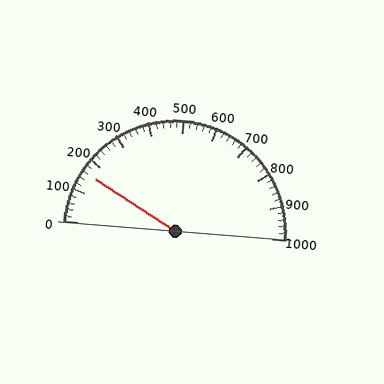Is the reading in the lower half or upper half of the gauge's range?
The reading is in the lower half of the range (0 to 1000).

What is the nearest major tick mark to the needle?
The nearest major tick mark is 200.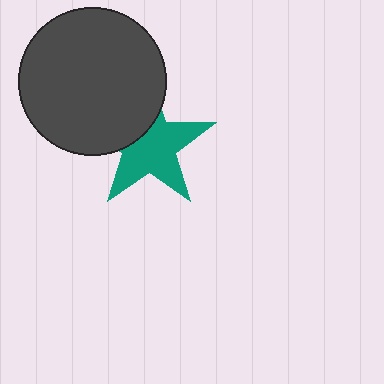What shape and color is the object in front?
The object in front is a dark gray circle.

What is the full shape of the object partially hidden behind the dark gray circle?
The partially hidden object is a teal star.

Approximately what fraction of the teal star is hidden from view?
Roughly 33% of the teal star is hidden behind the dark gray circle.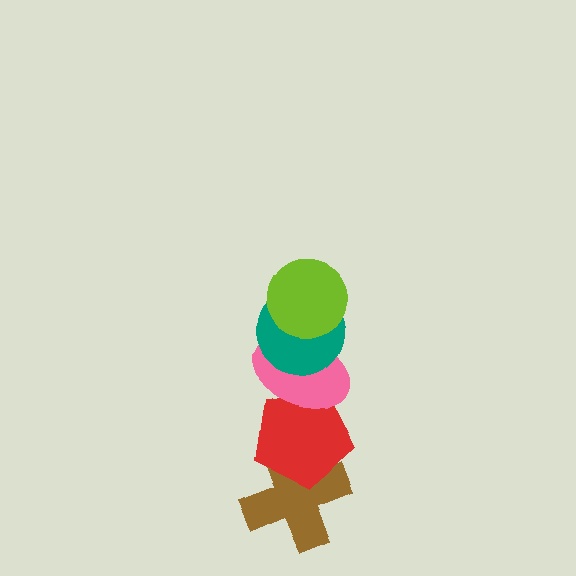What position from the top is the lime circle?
The lime circle is 1st from the top.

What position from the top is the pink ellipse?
The pink ellipse is 3rd from the top.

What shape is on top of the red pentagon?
The pink ellipse is on top of the red pentagon.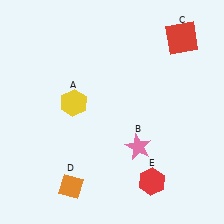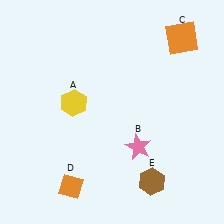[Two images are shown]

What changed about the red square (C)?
In Image 1, C is red. In Image 2, it changed to orange.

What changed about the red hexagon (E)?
In Image 1, E is red. In Image 2, it changed to brown.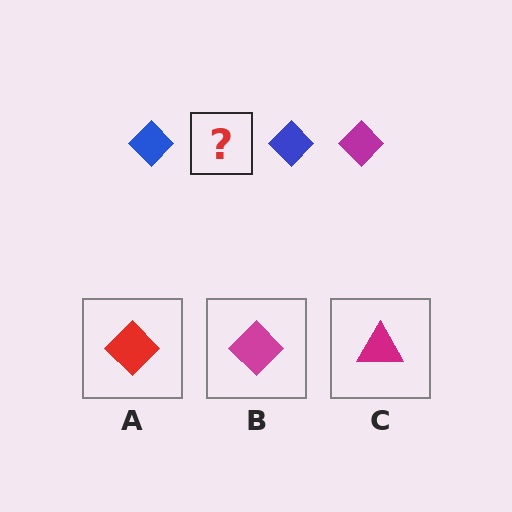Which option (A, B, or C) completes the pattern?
B.